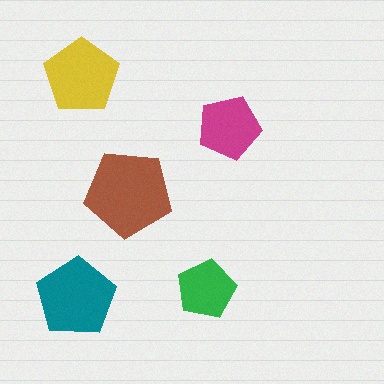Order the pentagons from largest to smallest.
the brown one, the teal one, the yellow one, the magenta one, the green one.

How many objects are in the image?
There are 5 objects in the image.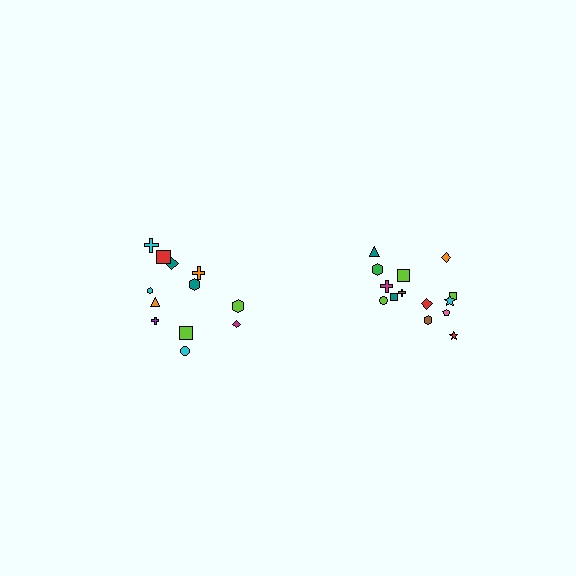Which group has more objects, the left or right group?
The right group.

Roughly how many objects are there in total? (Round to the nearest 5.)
Roughly 25 objects in total.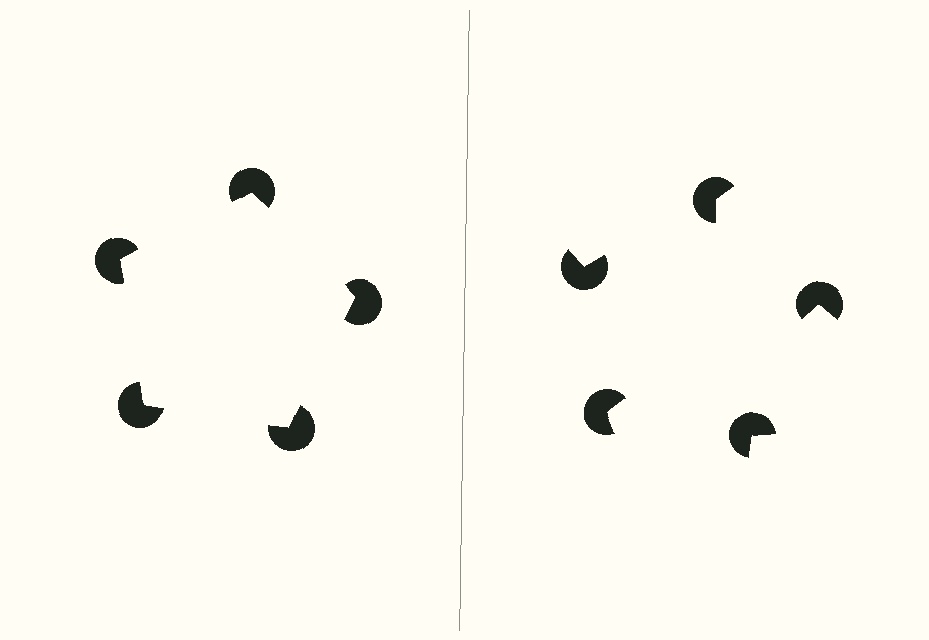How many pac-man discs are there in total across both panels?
10 — 5 on each side.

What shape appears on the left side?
An illusory pentagon.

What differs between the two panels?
The pac-man discs are positioned identically on both sides; only the wedge orientations differ. On the left they align to a pentagon; on the right they are misaligned.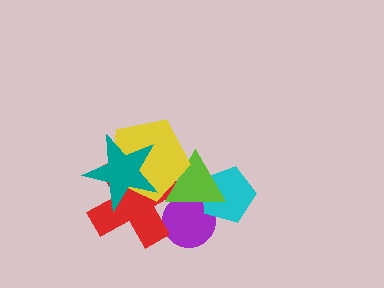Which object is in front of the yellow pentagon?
The teal star is in front of the yellow pentagon.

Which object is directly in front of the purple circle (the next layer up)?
The red cross is directly in front of the purple circle.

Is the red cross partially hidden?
Yes, it is partially covered by another shape.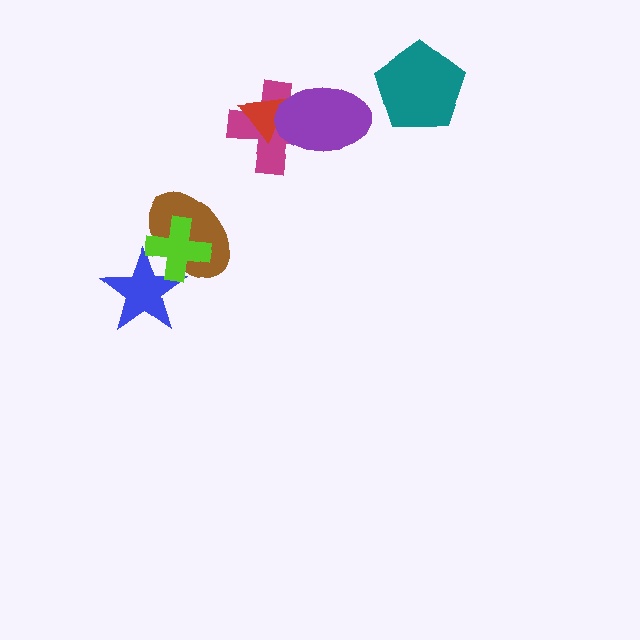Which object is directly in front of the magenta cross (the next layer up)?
The red triangle is directly in front of the magenta cross.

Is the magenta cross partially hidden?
Yes, it is partially covered by another shape.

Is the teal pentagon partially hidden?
No, no other shape covers it.